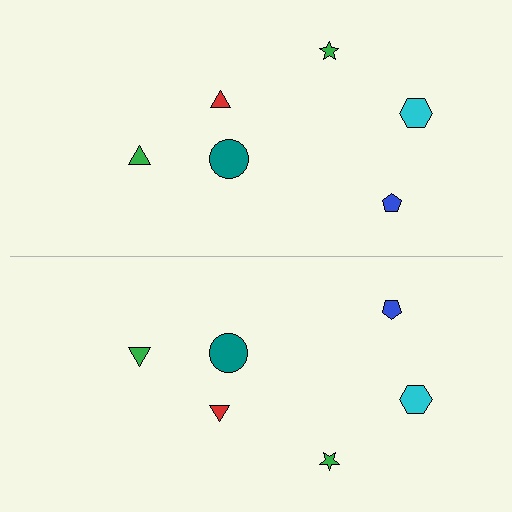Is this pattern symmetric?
Yes, this pattern has bilateral (reflection) symmetry.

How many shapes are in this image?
There are 12 shapes in this image.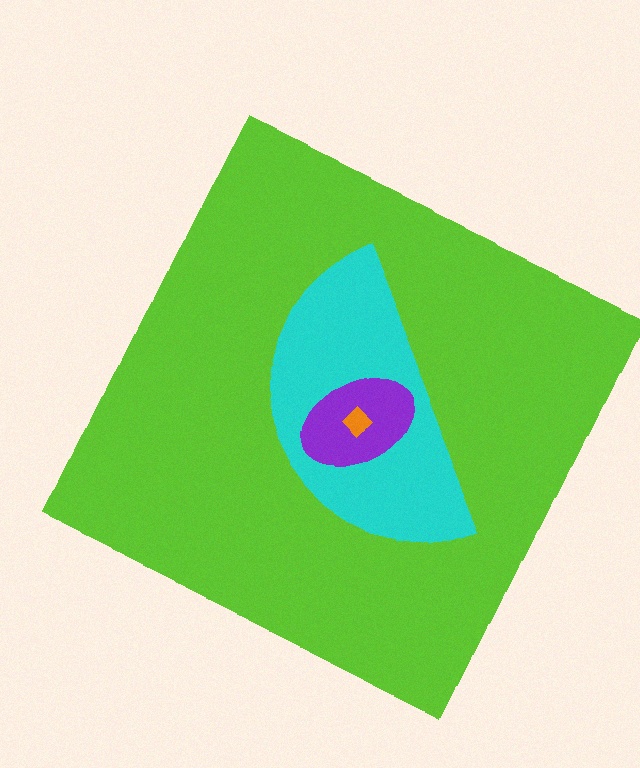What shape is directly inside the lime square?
The cyan semicircle.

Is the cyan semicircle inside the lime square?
Yes.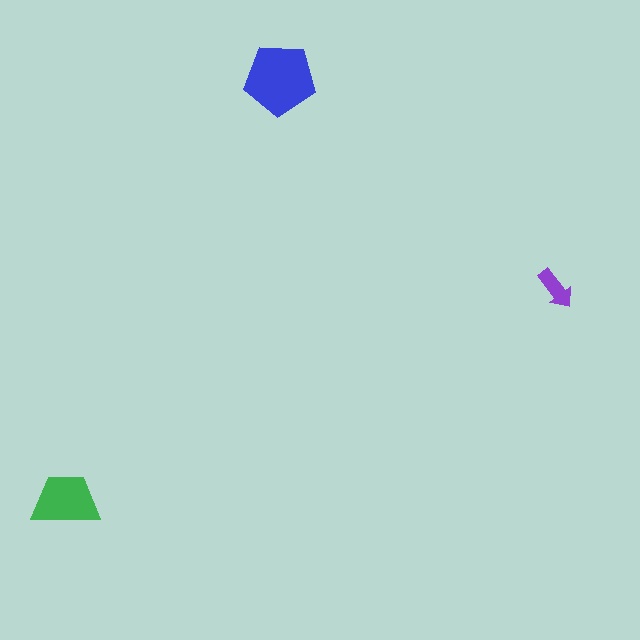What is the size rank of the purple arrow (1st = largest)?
3rd.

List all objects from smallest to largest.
The purple arrow, the green trapezoid, the blue pentagon.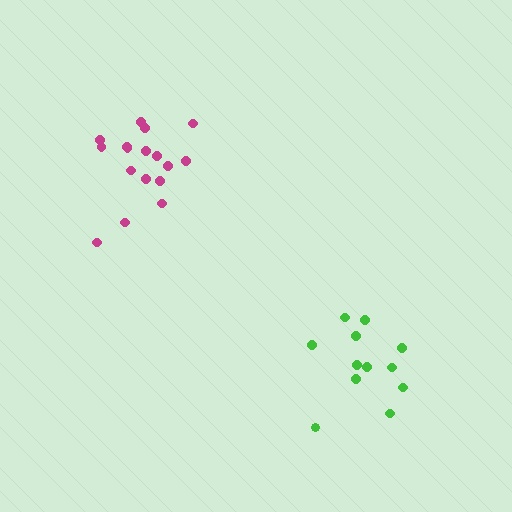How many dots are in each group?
Group 1: 17 dots, Group 2: 12 dots (29 total).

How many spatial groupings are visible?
There are 2 spatial groupings.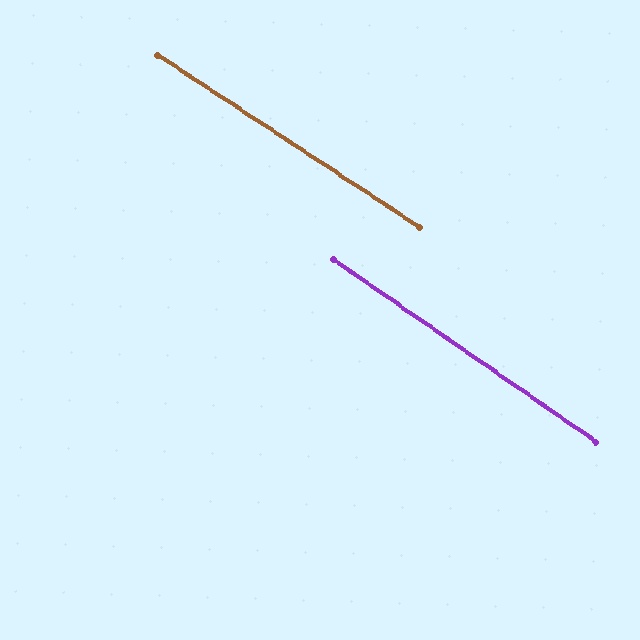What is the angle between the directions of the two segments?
Approximately 1 degree.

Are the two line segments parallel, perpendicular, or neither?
Parallel — their directions differ by only 1.4°.